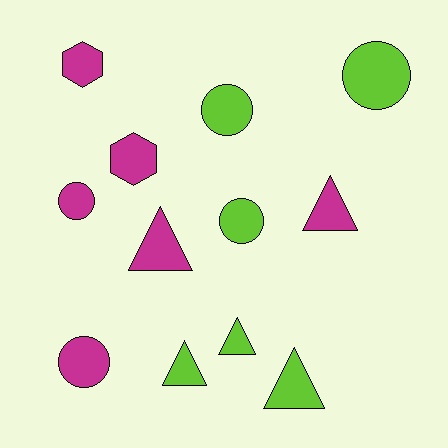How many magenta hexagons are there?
There are 2 magenta hexagons.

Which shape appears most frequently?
Triangle, with 5 objects.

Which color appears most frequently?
Magenta, with 6 objects.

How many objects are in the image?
There are 12 objects.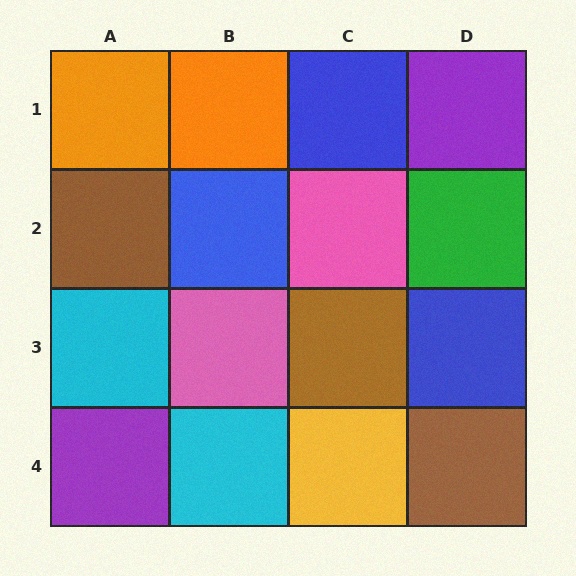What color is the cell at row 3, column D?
Blue.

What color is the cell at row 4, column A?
Purple.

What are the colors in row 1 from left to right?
Orange, orange, blue, purple.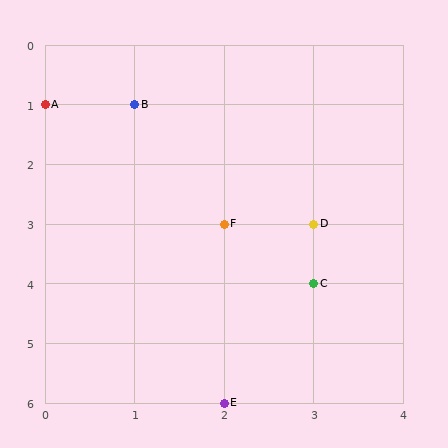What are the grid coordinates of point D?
Point D is at grid coordinates (3, 3).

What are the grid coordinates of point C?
Point C is at grid coordinates (3, 4).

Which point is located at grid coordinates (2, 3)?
Point F is at (2, 3).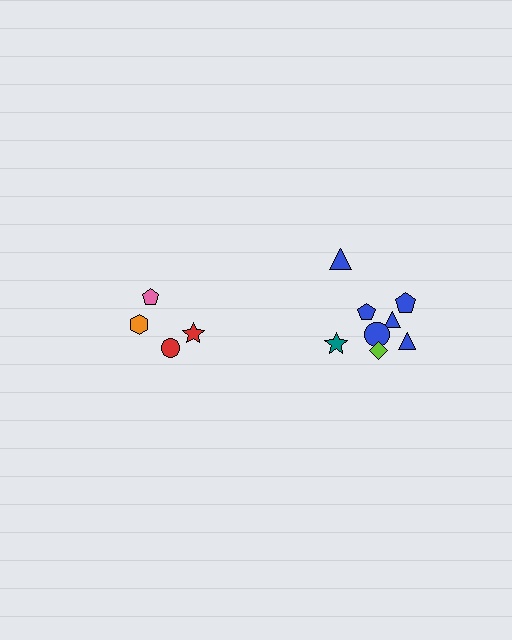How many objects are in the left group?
There are 4 objects.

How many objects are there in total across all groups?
There are 12 objects.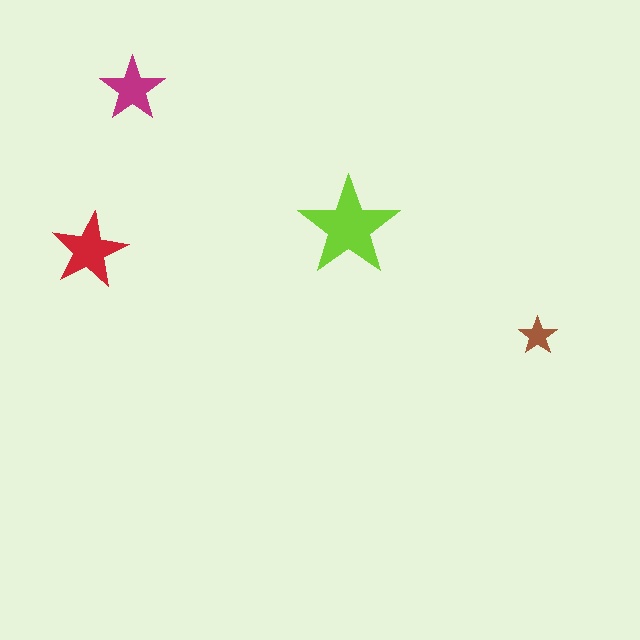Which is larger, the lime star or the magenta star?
The lime one.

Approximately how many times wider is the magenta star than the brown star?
About 1.5 times wider.